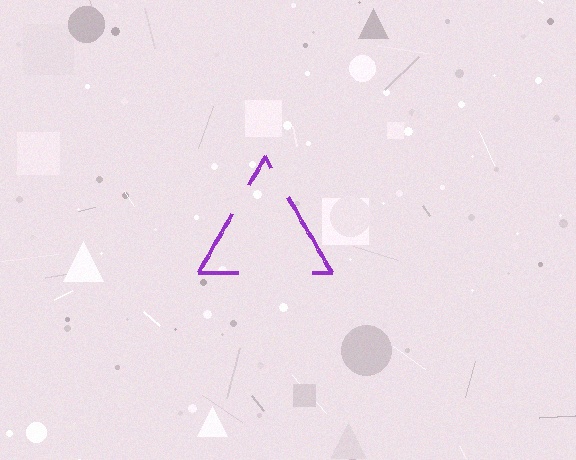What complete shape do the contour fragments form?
The contour fragments form a triangle.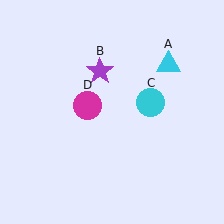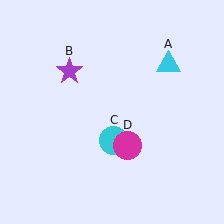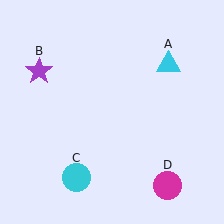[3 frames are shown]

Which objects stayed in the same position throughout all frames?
Cyan triangle (object A) remained stationary.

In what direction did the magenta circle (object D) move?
The magenta circle (object D) moved down and to the right.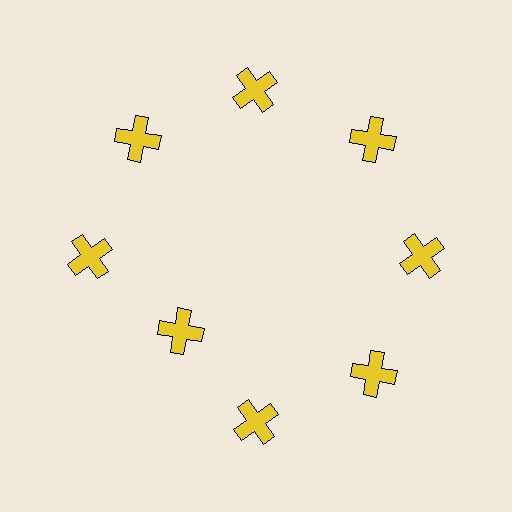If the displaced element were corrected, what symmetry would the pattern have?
It would have 8-fold rotational symmetry — the pattern would map onto itself every 45 degrees.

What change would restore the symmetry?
The symmetry would be restored by moving it outward, back onto the ring so that all 8 crosses sit at equal angles and equal distance from the center.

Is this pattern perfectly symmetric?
No. The 8 yellow crosses are arranged in a ring, but one element near the 8 o'clock position is pulled inward toward the center, breaking the 8-fold rotational symmetry.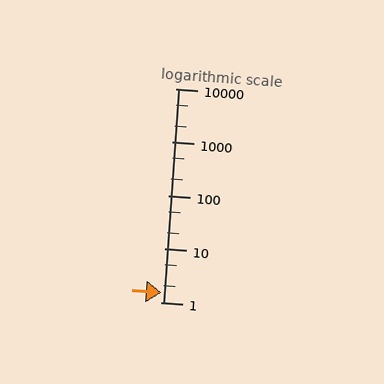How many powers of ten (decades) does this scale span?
The scale spans 4 decades, from 1 to 10000.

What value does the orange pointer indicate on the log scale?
The pointer indicates approximately 1.5.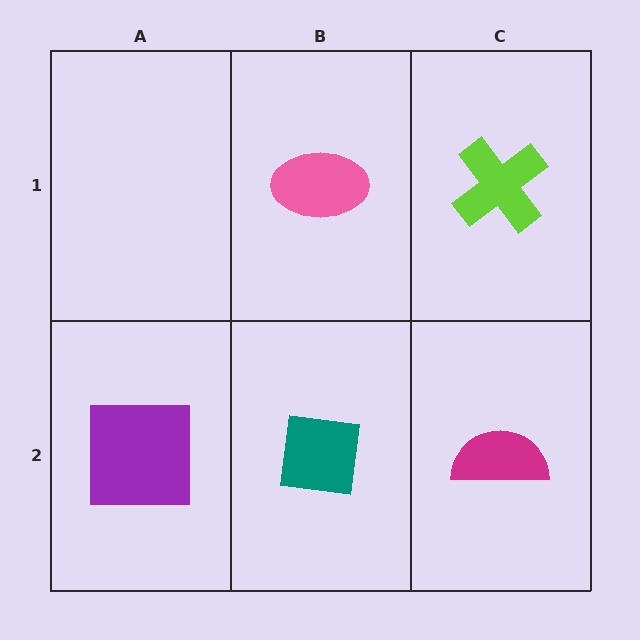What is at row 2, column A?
A purple square.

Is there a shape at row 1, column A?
No, that cell is empty.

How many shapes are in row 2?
3 shapes.